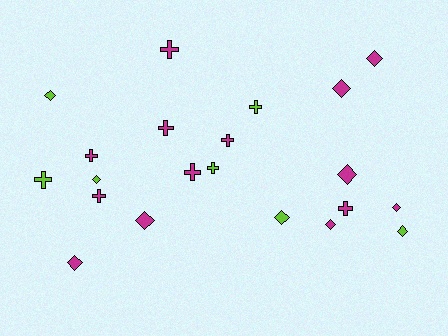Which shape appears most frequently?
Diamond, with 11 objects.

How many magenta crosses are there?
There are 7 magenta crosses.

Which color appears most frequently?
Magenta, with 14 objects.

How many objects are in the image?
There are 21 objects.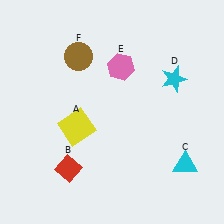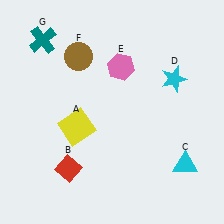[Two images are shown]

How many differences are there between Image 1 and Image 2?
There is 1 difference between the two images.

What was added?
A teal cross (G) was added in Image 2.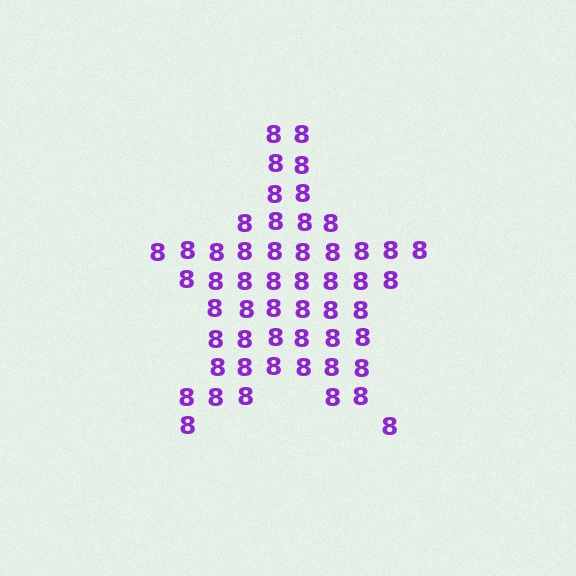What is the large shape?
The large shape is a star.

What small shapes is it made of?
It is made of small digit 8's.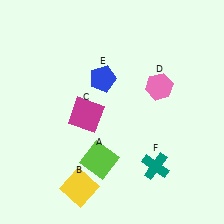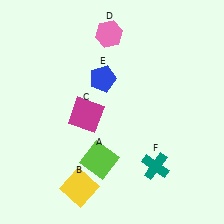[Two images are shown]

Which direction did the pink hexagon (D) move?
The pink hexagon (D) moved up.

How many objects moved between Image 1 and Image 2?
1 object moved between the two images.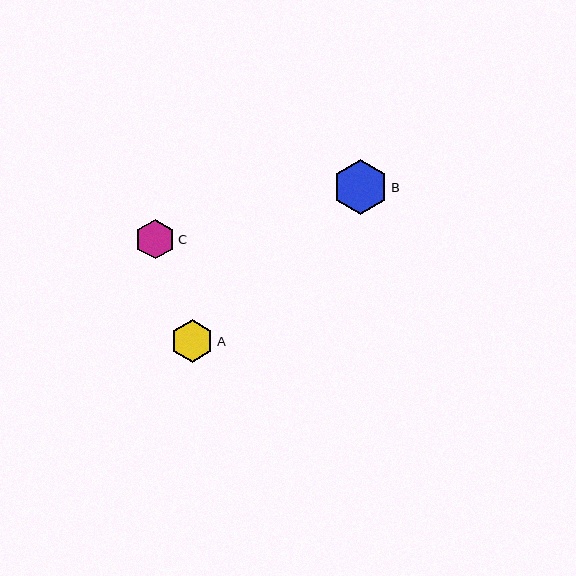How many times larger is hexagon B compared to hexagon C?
Hexagon B is approximately 1.4 times the size of hexagon C.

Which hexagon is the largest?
Hexagon B is the largest with a size of approximately 55 pixels.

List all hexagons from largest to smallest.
From largest to smallest: B, A, C.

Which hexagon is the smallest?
Hexagon C is the smallest with a size of approximately 40 pixels.